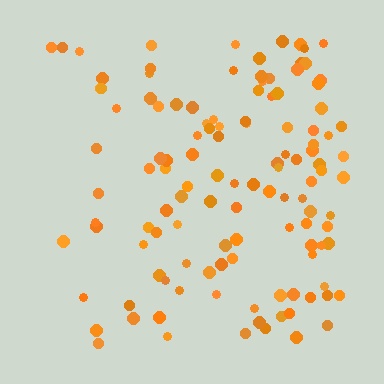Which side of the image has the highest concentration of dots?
The right.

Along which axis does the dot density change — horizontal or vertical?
Horizontal.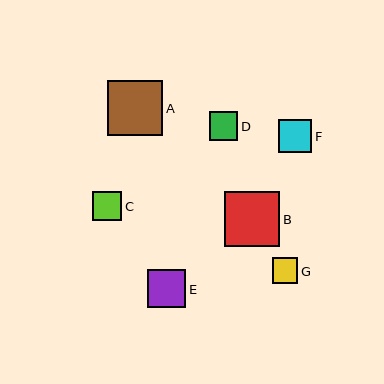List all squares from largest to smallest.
From largest to smallest: B, A, E, F, C, D, G.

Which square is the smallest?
Square G is the smallest with a size of approximately 25 pixels.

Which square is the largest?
Square B is the largest with a size of approximately 56 pixels.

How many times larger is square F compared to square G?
Square F is approximately 1.3 times the size of square G.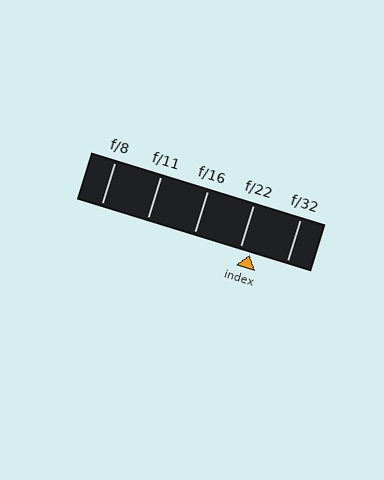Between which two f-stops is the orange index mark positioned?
The index mark is between f/22 and f/32.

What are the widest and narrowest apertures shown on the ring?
The widest aperture shown is f/8 and the narrowest is f/32.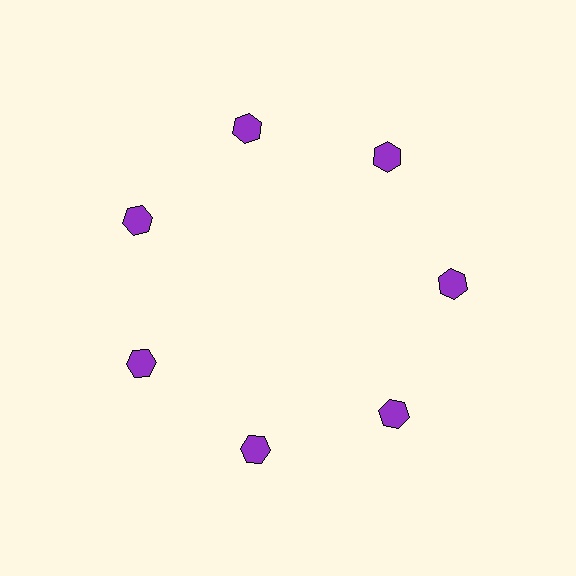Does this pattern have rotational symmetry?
Yes, this pattern has 7-fold rotational symmetry. It looks the same after rotating 51 degrees around the center.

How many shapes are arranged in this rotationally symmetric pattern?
There are 7 shapes, arranged in 7 groups of 1.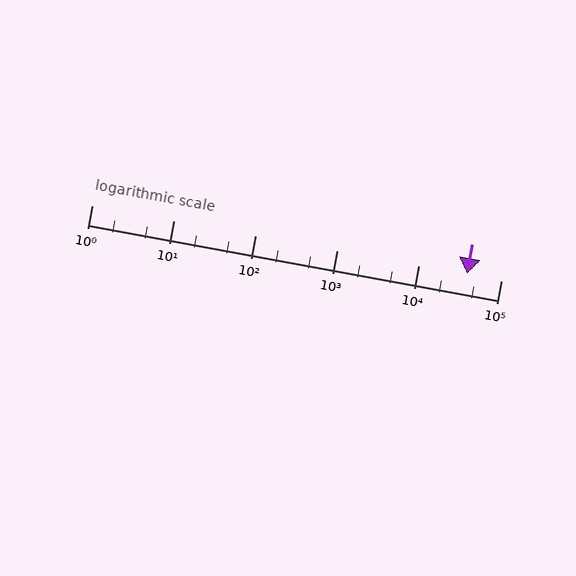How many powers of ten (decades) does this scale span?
The scale spans 5 decades, from 1 to 100000.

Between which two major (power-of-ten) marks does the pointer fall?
The pointer is between 10000 and 100000.